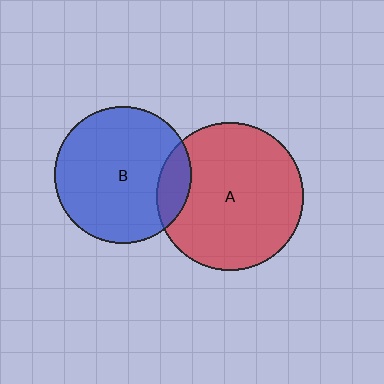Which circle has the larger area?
Circle A (red).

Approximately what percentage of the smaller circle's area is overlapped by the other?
Approximately 15%.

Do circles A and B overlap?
Yes.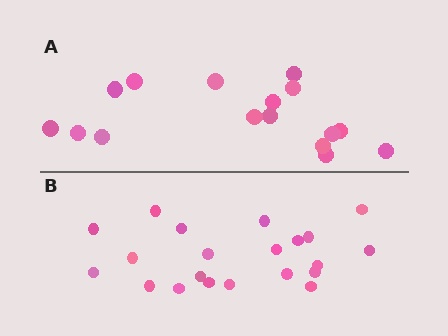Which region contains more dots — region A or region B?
Region B (the bottom region) has more dots.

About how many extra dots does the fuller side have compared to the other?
Region B has about 5 more dots than region A.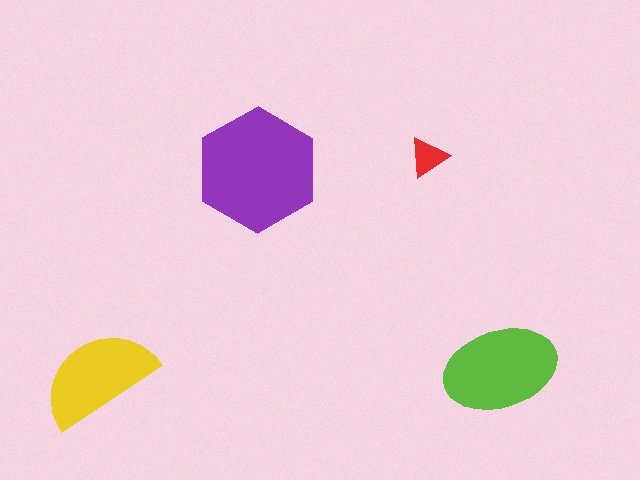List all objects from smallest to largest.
The red triangle, the yellow semicircle, the lime ellipse, the purple hexagon.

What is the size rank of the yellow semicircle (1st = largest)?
3rd.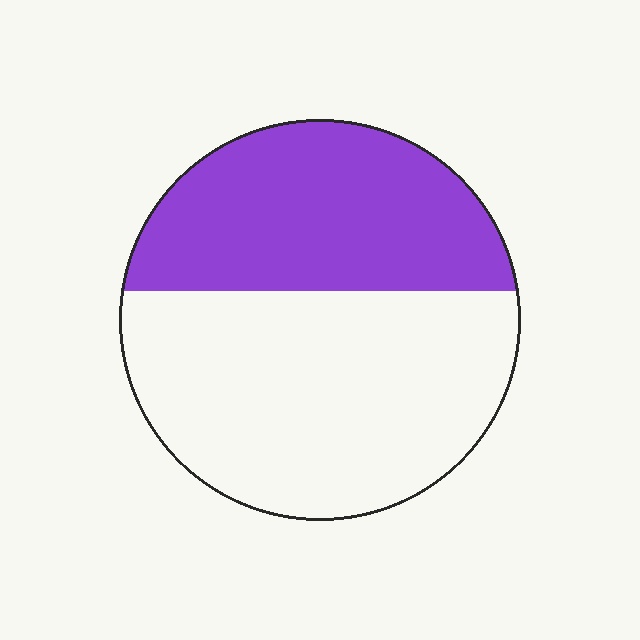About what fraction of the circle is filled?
About two fifths (2/5).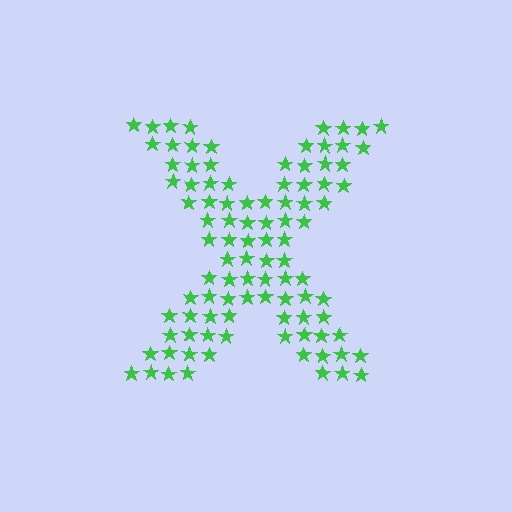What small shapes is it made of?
It is made of small stars.